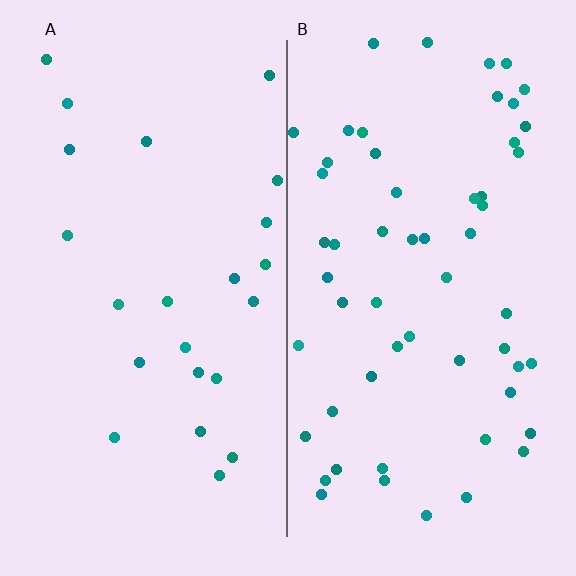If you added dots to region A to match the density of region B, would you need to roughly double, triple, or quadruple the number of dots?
Approximately double.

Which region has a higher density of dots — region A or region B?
B (the right).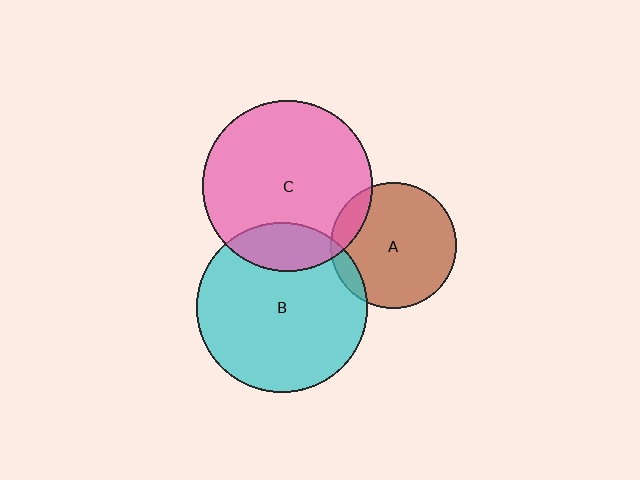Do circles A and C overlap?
Yes.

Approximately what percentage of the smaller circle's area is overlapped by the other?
Approximately 10%.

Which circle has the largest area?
Circle B (cyan).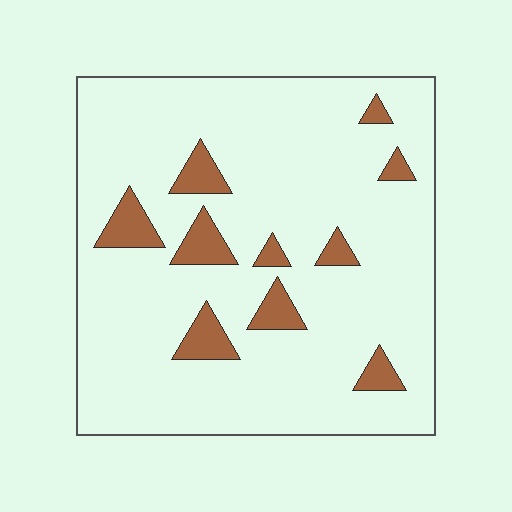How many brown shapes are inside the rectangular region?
10.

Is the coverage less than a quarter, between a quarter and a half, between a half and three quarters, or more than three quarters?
Less than a quarter.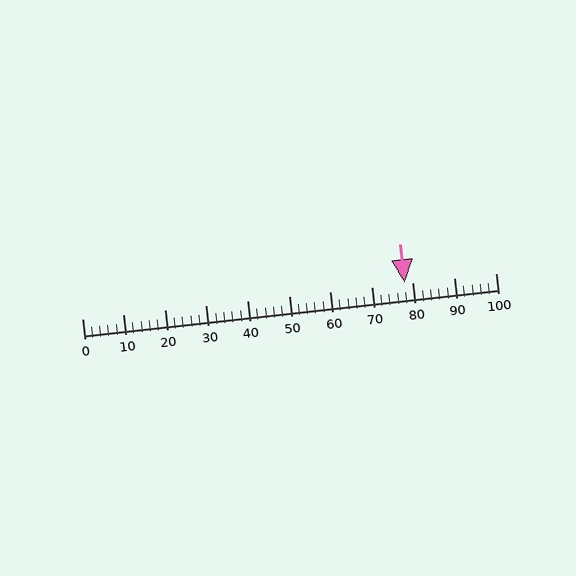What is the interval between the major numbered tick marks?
The major tick marks are spaced 10 units apart.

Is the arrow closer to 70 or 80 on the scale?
The arrow is closer to 80.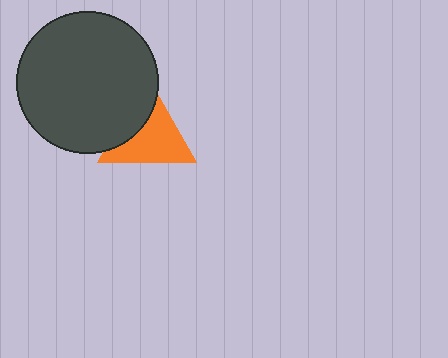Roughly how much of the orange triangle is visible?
Most of it is visible (roughly 67%).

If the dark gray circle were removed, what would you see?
You would see the complete orange triangle.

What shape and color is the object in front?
The object in front is a dark gray circle.